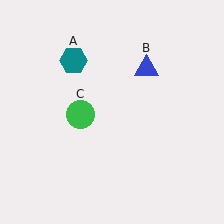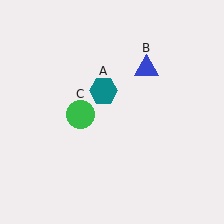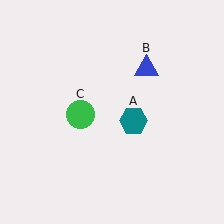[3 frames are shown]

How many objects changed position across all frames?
1 object changed position: teal hexagon (object A).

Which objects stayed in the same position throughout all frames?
Blue triangle (object B) and green circle (object C) remained stationary.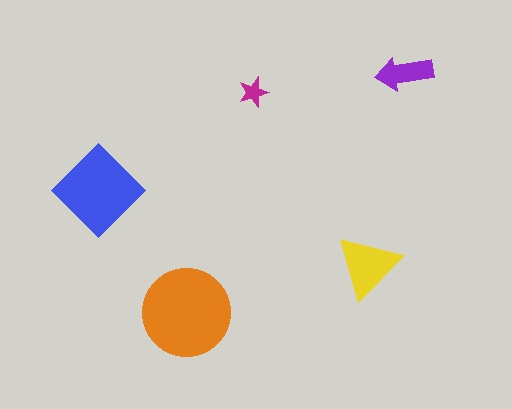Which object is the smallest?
The magenta star.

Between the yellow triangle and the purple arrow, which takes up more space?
The yellow triangle.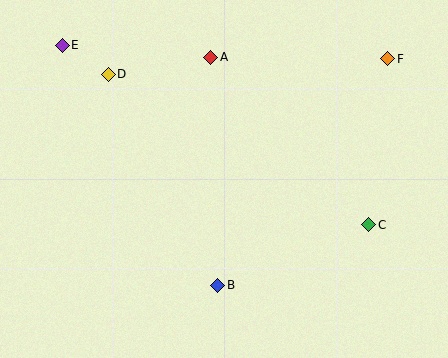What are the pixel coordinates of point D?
Point D is at (108, 74).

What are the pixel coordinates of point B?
Point B is at (218, 285).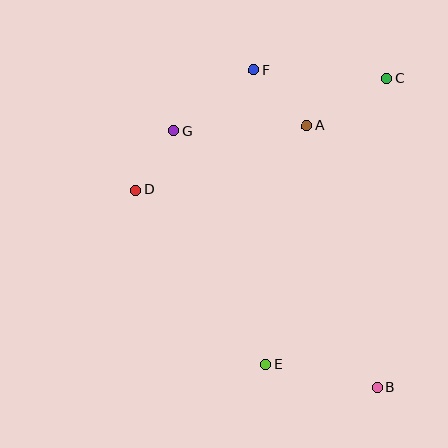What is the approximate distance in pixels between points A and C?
The distance between A and C is approximately 93 pixels.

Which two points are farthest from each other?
Points B and F are farthest from each other.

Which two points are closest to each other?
Points D and G are closest to each other.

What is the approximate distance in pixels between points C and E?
The distance between C and E is approximately 311 pixels.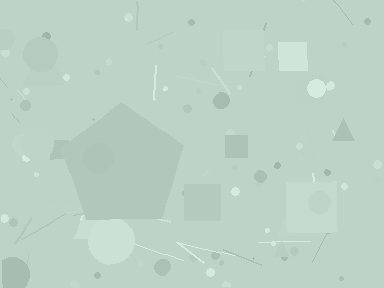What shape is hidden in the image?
A pentagon is hidden in the image.